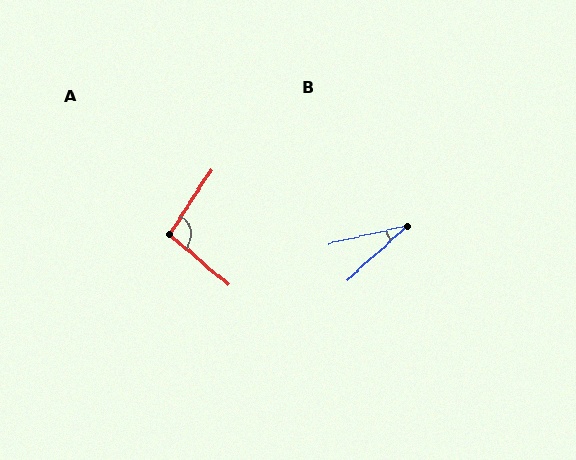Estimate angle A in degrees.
Approximately 98 degrees.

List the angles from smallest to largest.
B (29°), A (98°).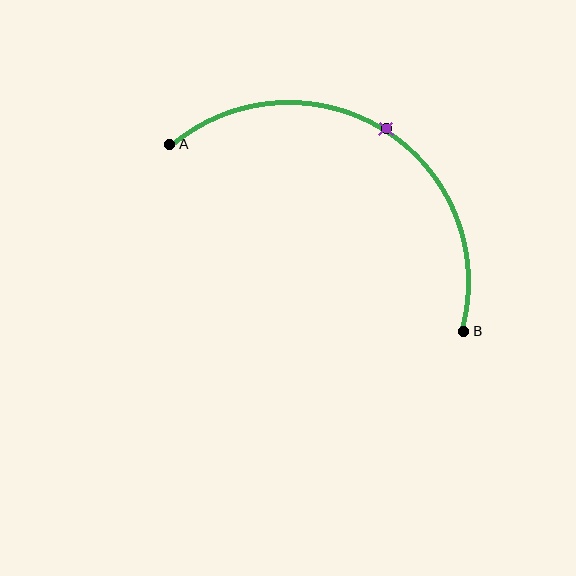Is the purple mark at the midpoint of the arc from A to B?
Yes. The purple mark lies on the arc at equal arc-length from both A and B — it is the arc midpoint.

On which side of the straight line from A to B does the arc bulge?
The arc bulges above the straight line connecting A and B.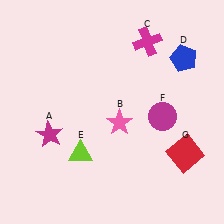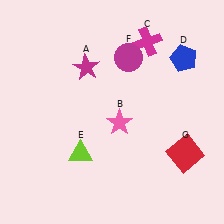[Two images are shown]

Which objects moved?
The objects that moved are: the magenta star (A), the magenta circle (F).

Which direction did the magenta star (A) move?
The magenta star (A) moved up.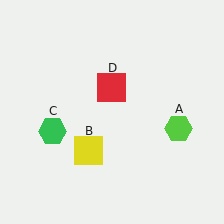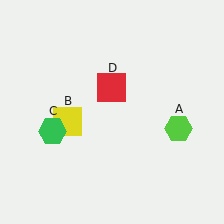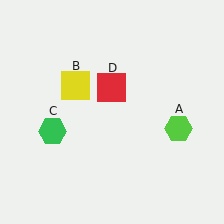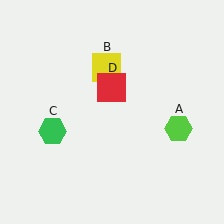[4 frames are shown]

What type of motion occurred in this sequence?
The yellow square (object B) rotated clockwise around the center of the scene.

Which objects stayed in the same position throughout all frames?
Lime hexagon (object A) and green hexagon (object C) and red square (object D) remained stationary.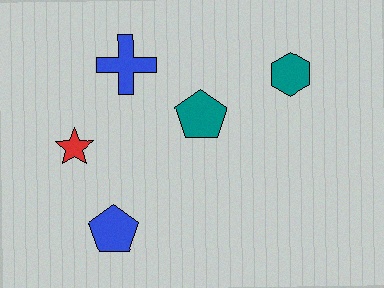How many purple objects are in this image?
There are no purple objects.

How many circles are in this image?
There are no circles.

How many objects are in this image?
There are 5 objects.